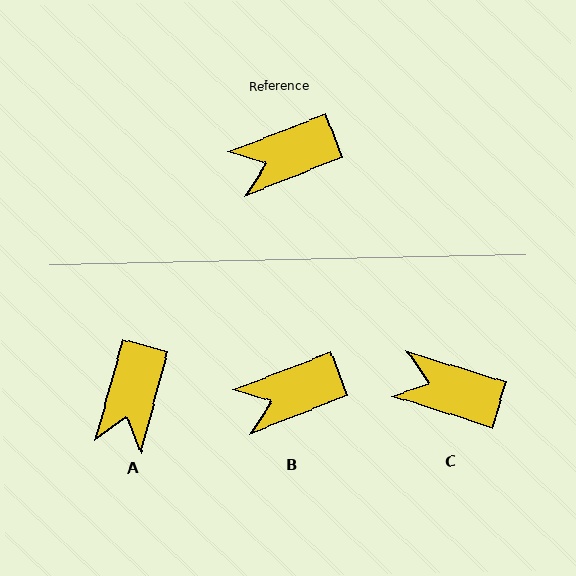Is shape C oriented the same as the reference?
No, it is off by about 39 degrees.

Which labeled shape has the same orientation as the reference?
B.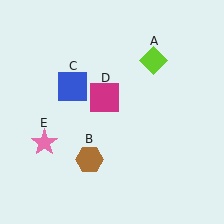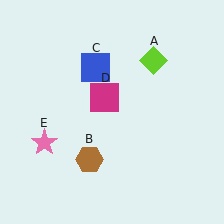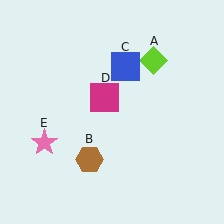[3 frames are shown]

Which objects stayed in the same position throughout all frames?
Lime diamond (object A) and brown hexagon (object B) and magenta square (object D) and pink star (object E) remained stationary.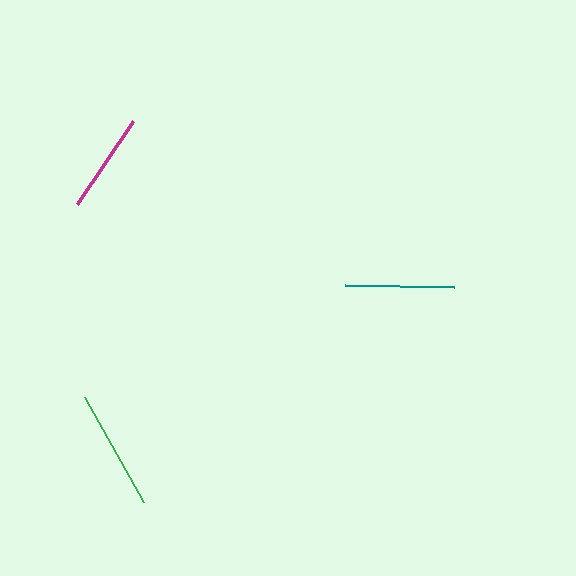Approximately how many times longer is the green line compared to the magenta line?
The green line is approximately 1.2 times the length of the magenta line.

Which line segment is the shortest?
The magenta line is the shortest at approximately 100 pixels.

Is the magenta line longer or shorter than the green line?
The green line is longer than the magenta line.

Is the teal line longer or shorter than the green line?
The green line is longer than the teal line.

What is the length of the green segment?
The green segment is approximately 121 pixels long.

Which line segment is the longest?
The green line is the longest at approximately 121 pixels.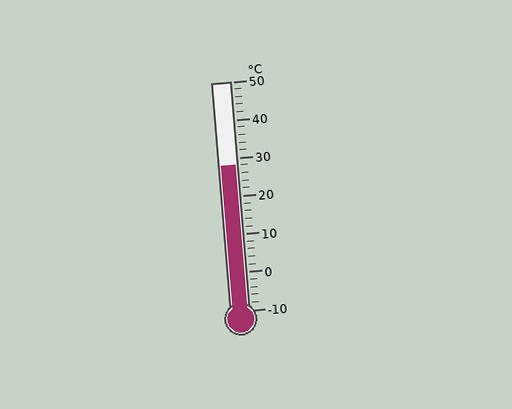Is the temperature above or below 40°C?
The temperature is below 40°C.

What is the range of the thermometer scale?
The thermometer scale ranges from -10°C to 50°C.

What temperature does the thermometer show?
The thermometer shows approximately 28°C.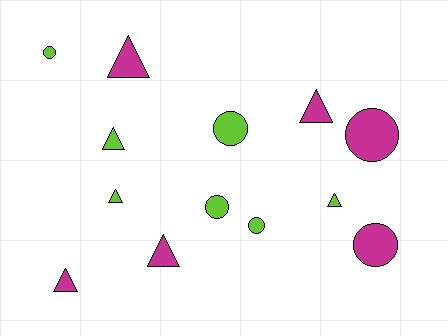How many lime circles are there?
There are 4 lime circles.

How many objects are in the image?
There are 13 objects.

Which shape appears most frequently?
Triangle, with 7 objects.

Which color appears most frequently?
Lime, with 7 objects.